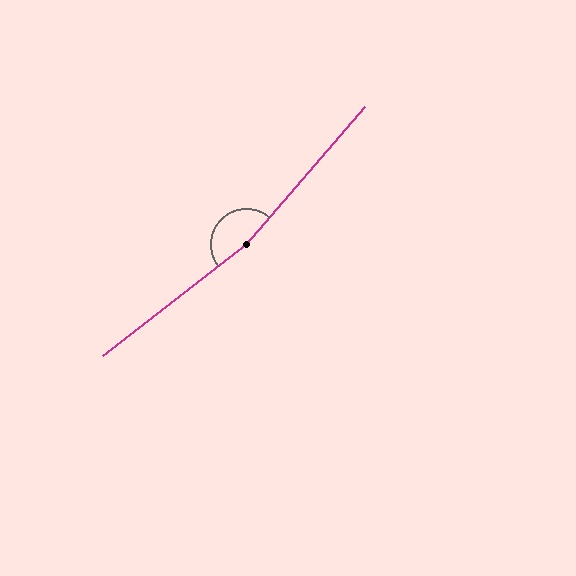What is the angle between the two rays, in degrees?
Approximately 169 degrees.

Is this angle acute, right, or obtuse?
It is obtuse.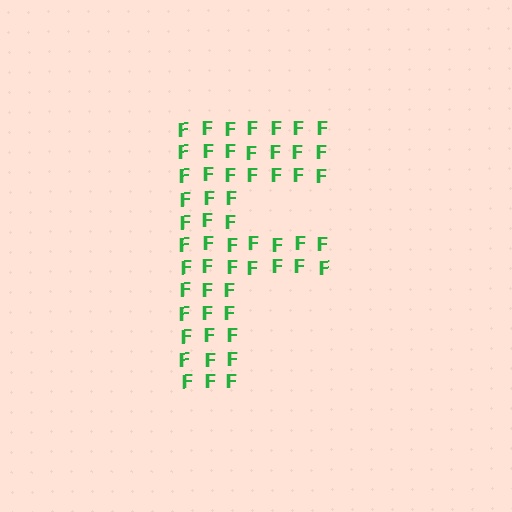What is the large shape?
The large shape is the letter F.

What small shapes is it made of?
It is made of small letter F's.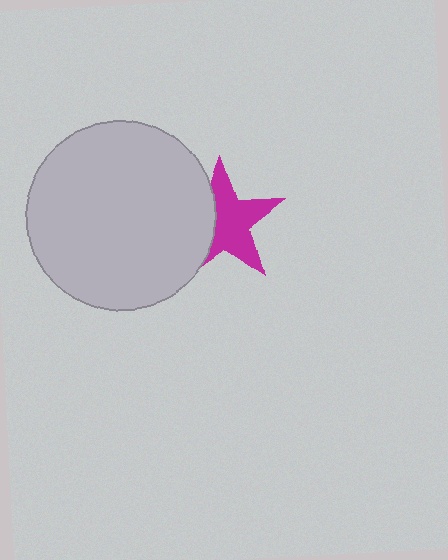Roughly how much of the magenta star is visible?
About half of it is visible (roughly 64%).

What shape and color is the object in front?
The object in front is a light gray circle.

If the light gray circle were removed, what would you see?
You would see the complete magenta star.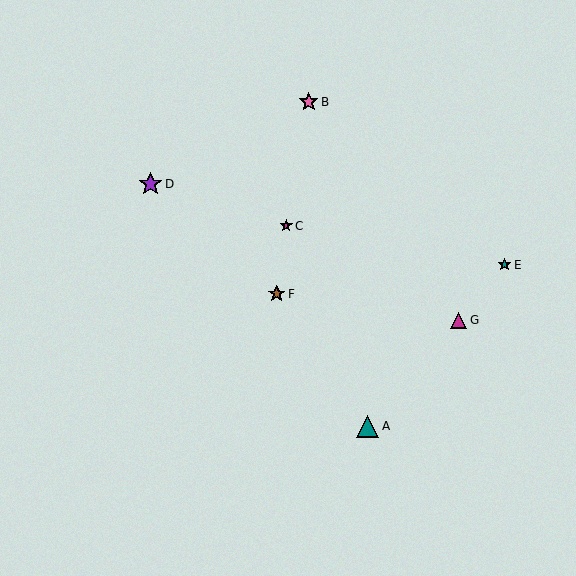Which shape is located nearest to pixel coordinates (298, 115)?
The pink star (labeled B) at (309, 102) is nearest to that location.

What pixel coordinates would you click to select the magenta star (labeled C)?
Click at (286, 226) to select the magenta star C.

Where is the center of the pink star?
The center of the pink star is at (309, 102).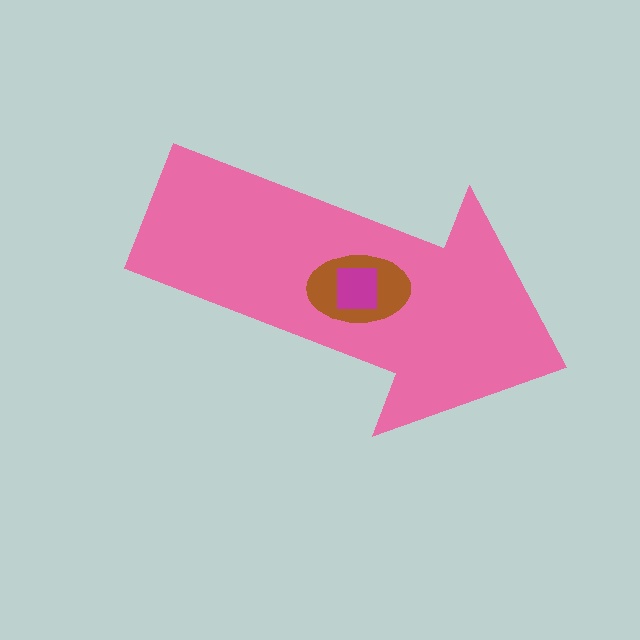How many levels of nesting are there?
3.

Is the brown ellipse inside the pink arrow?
Yes.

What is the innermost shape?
The magenta square.